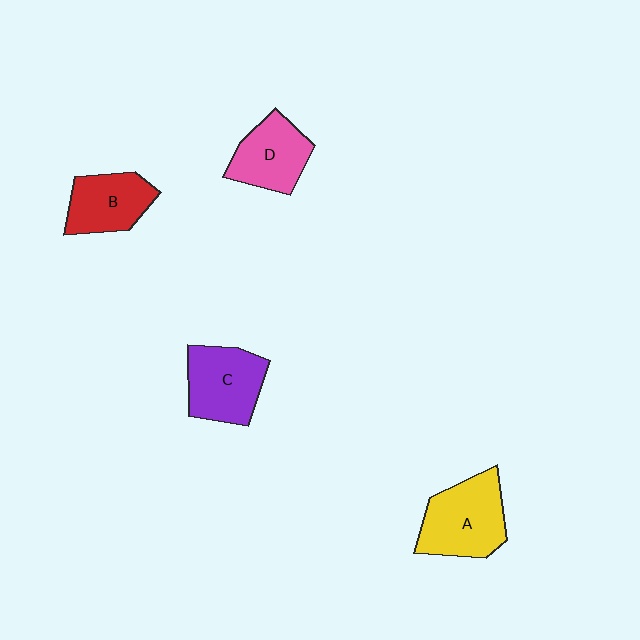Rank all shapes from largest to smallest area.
From largest to smallest: A (yellow), C (purple), D (pink), B (red).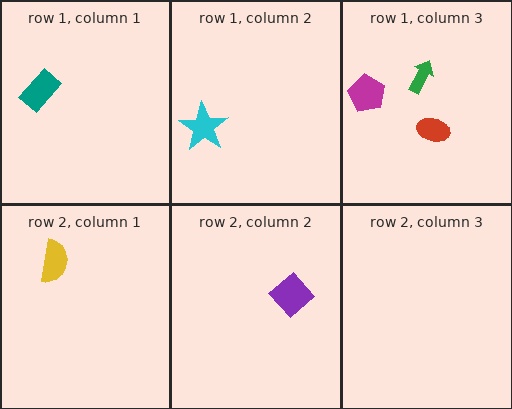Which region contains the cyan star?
The row 1, column 2 region.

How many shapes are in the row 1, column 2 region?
1.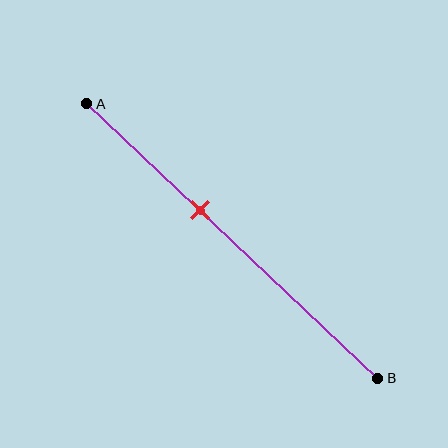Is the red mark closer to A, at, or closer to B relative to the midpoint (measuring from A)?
The red mark is closer to point A than the midpoint of segment AB.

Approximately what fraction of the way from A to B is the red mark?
The red mark is approximately 40% of the way from A to B.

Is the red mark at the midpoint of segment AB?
No, the mark is at about 40% from A, not at the 50% midpoint.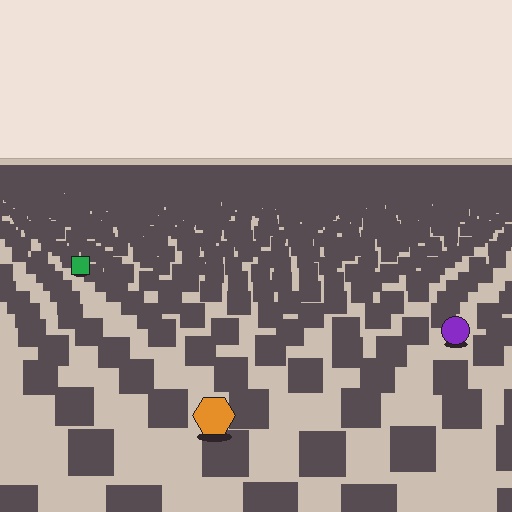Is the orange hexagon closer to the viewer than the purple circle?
Yes. The orange hexagon is closer — you can tell from the texture gradient: the ground texture is coarser near it.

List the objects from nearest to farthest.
From nearest to farthest: the orange hexagon, the purple circle, the green square.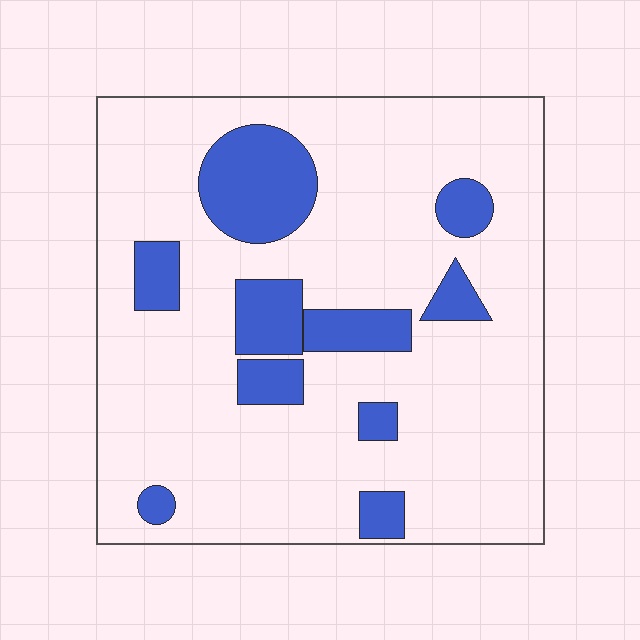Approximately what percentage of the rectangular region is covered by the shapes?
Approximately 20%.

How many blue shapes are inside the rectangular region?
10.